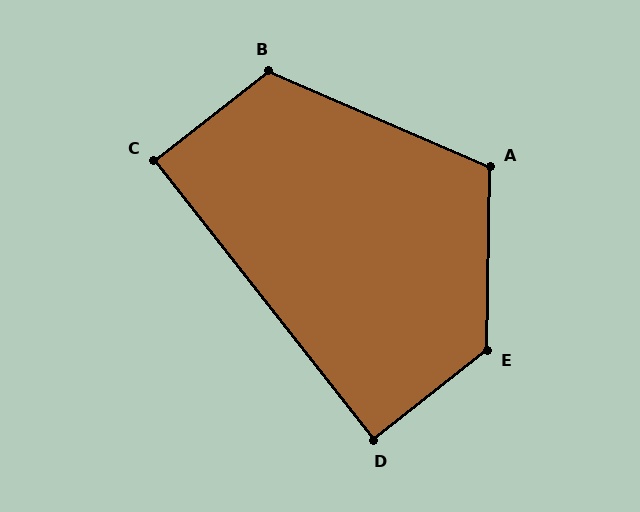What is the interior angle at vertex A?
Approximately 112 degrees (obtuse).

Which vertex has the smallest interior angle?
C, at approximately 90 degrees.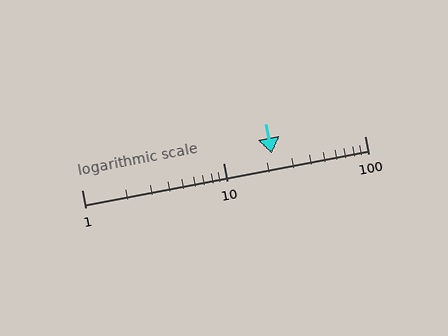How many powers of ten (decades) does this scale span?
The scale spans 2 decades, from 1 to 100.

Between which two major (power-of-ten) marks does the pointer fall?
The pointer is between 10 and 100.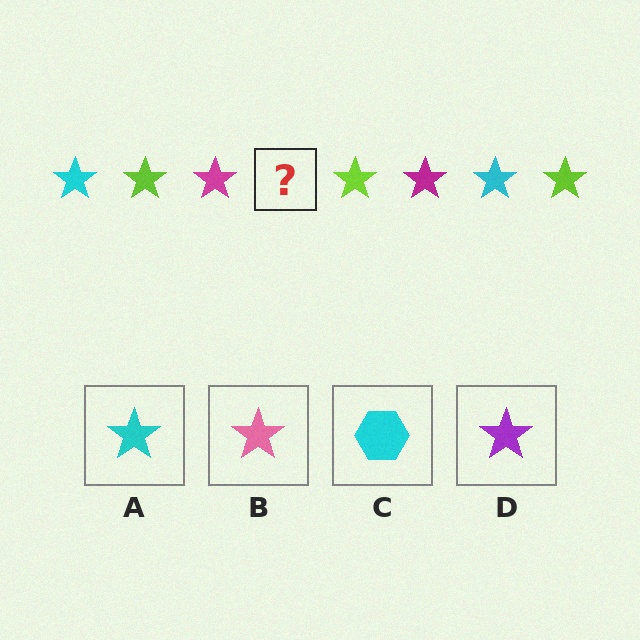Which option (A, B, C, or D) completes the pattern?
A.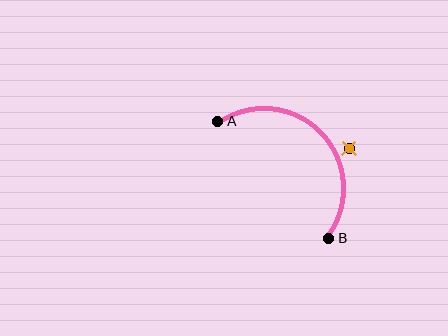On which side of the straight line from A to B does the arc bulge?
The arc bulges above and to the right of the straight line connecting A and B.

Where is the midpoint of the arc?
The arc midpoint is the point on the curve farthest from the straight line joining A and B. It sits above and to the right of that line.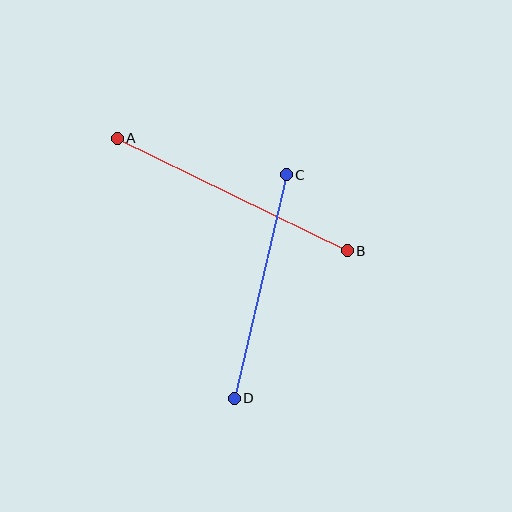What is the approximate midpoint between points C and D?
The midpoint is at approximately (260, 286) pixels.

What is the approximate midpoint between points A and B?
The midpoint is at approximately (232, 194) pixels.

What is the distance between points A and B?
The distance is approximately 256 pixels.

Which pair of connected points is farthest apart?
Points A and B are farthest apart.